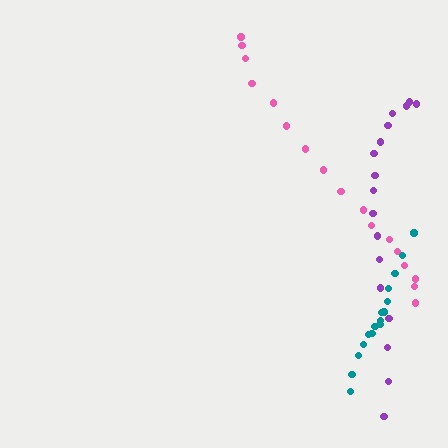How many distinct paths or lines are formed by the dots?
There are 3 distinct paths.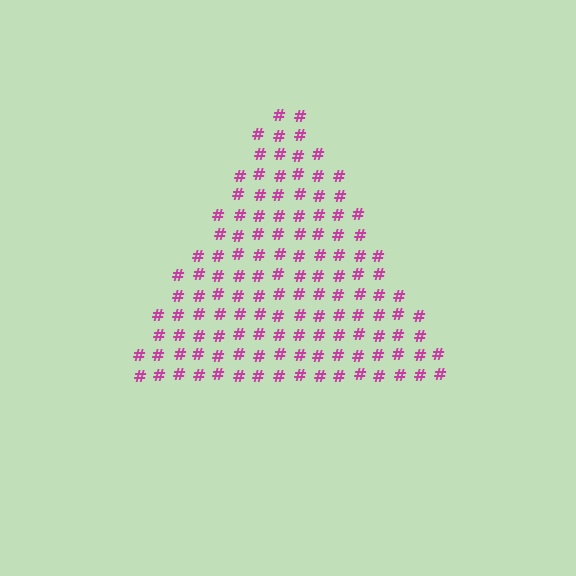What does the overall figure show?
The overall figure shows a triangle.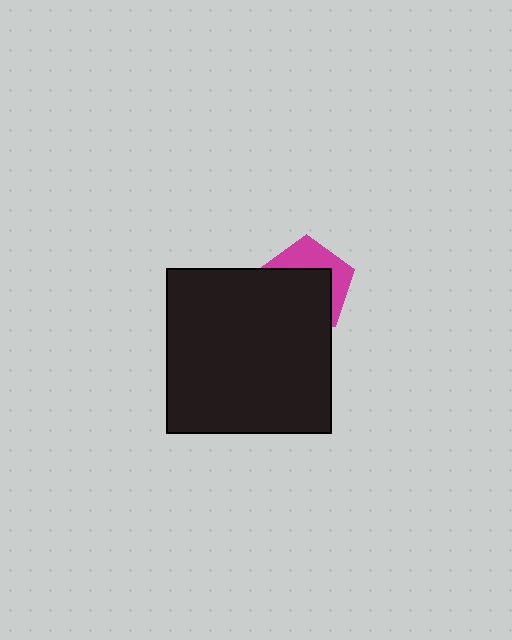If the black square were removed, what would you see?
You would see the complete magenta pentagon.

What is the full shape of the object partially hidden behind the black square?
The partially hidden object is a magenta pentagon.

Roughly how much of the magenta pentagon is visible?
A small part of it is visible (roughly 38%).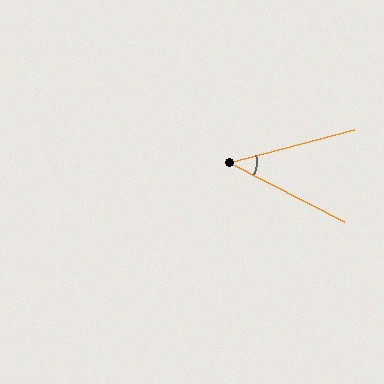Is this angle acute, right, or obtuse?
It is acute.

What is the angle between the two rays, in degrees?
Approximately 42 degrees.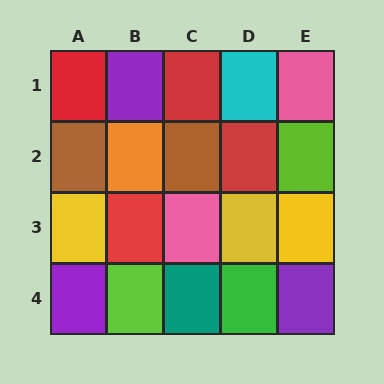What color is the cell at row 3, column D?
Yellow.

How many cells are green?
1 cell is green.